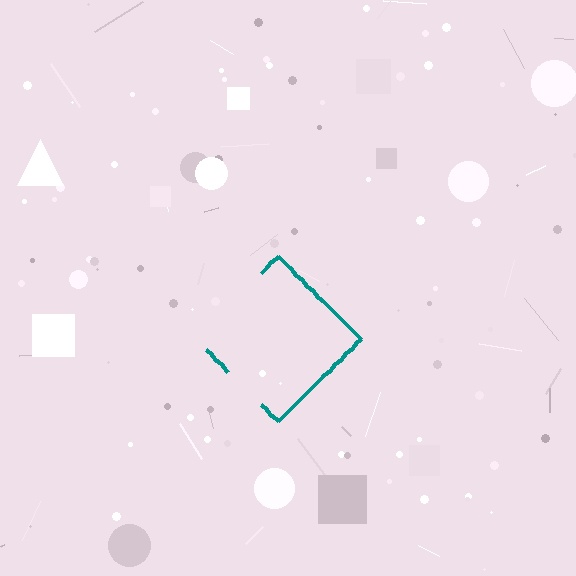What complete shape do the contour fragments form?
The contour fragments form a diamond.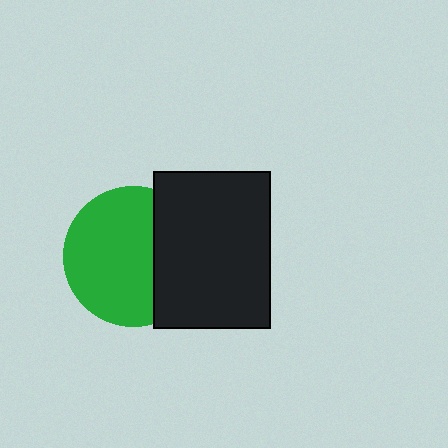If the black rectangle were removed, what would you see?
You would see the complete green circle.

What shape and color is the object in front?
The object in front is a black rectangle.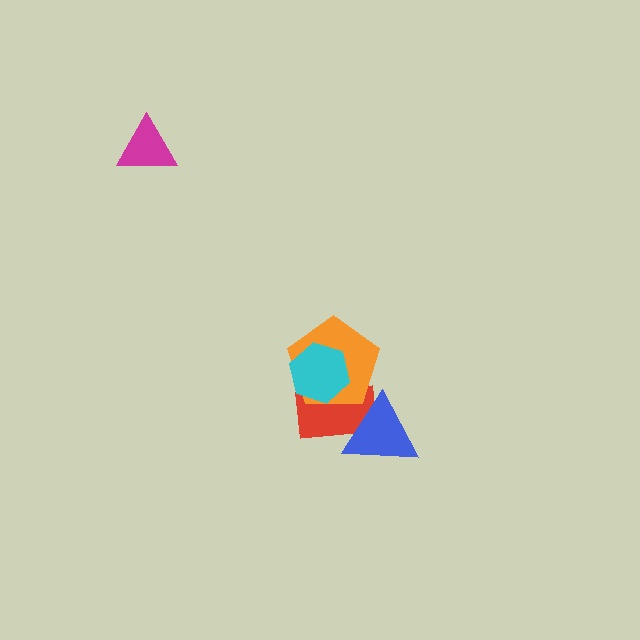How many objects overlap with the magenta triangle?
0 objects overlap with the magenta triangle.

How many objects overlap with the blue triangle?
1 object overlaps with the blue triangle.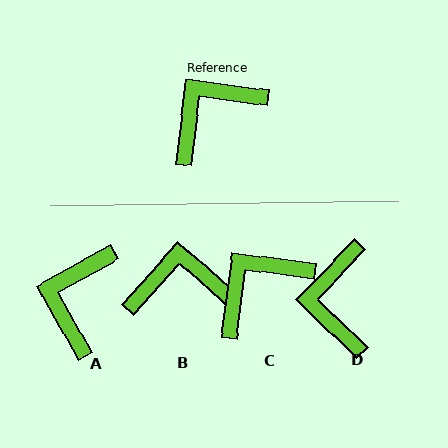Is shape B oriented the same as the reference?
No, it is off by about 34 degrees.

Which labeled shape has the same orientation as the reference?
C.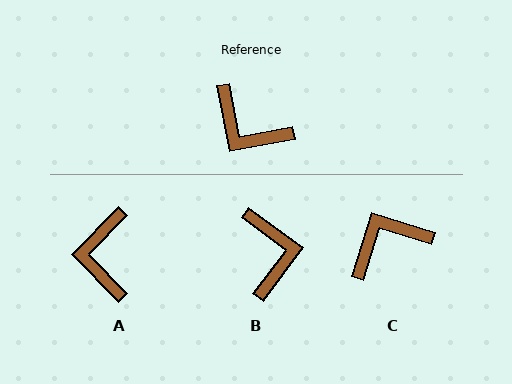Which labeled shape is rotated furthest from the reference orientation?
B, about 133 degrees away.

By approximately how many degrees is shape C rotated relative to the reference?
Approximately 118 degrees clockwise.